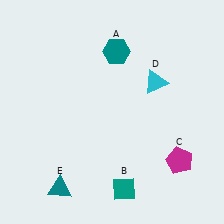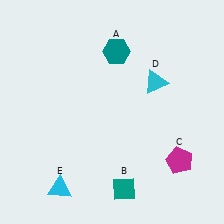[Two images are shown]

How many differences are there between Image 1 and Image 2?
There is 1 difference between the two images.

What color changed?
The triangle (E) changed from teal in Image 1 to cyan in Image 2.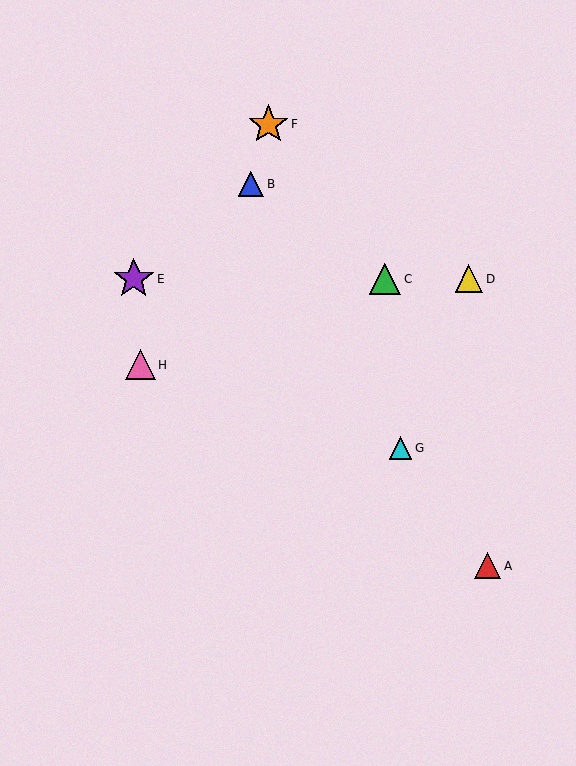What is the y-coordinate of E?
Object E is at y≈279.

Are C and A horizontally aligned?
No, C is at y≈279 and A is at y≈566.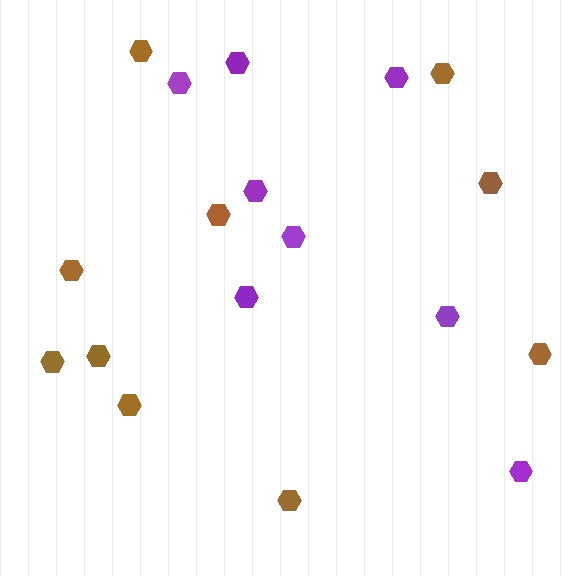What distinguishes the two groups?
There are 2 groups: one group of purple hexagons (8) and one group of brown hexagons (10).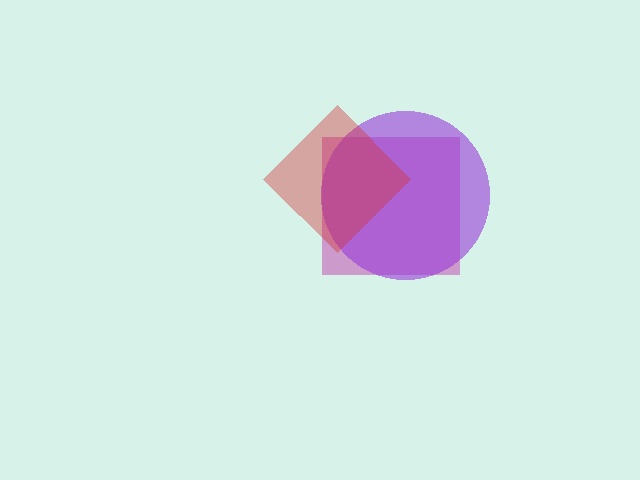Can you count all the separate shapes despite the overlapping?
Yes, there are 3 separate shapes.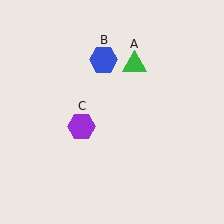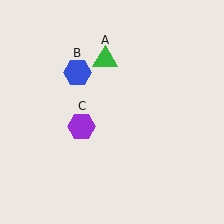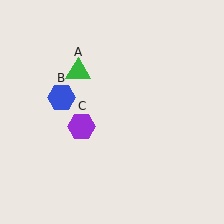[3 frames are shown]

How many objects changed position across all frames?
2 objects changed position: green triangle (object A), blue hexagon (object B).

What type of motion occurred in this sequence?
The green triangle (object A), blue hexagon (object B) rotated counterclockwise around the center of the scene.